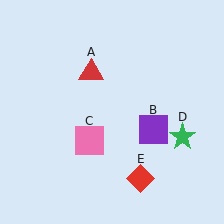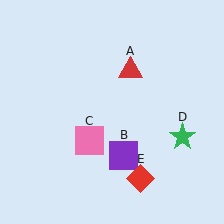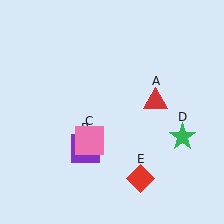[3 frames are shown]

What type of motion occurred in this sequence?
The red triangle (object A), purple square (object B) rotated clockwise around the center of the scene.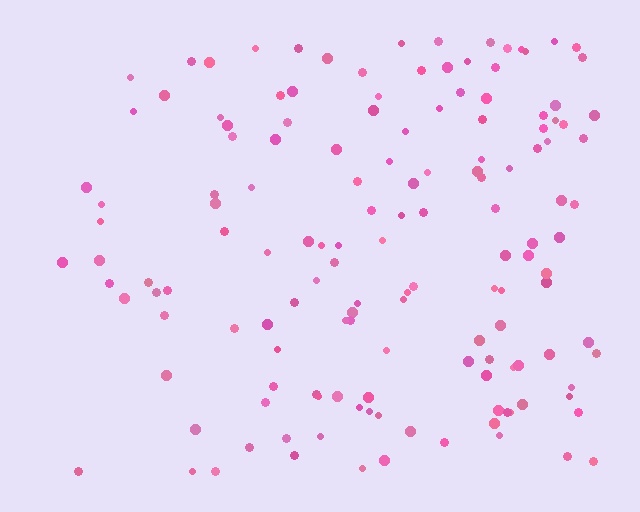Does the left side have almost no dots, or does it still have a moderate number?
Still a moderate number, just noticeably fewer than the right.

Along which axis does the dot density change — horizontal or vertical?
Horizontal.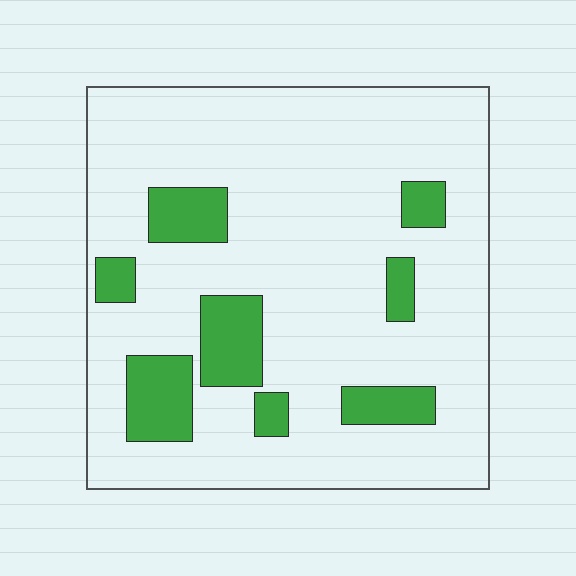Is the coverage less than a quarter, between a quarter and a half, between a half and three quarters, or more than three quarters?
Less than a quarter.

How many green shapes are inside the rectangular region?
8.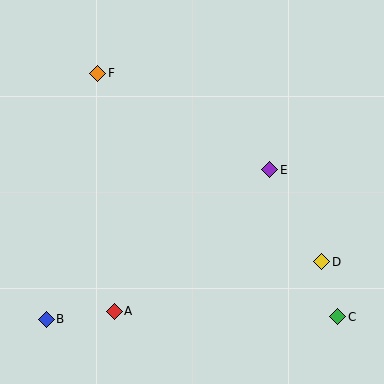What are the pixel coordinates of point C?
Point C is at (338, 317).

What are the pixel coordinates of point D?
Point D is at (322, 262).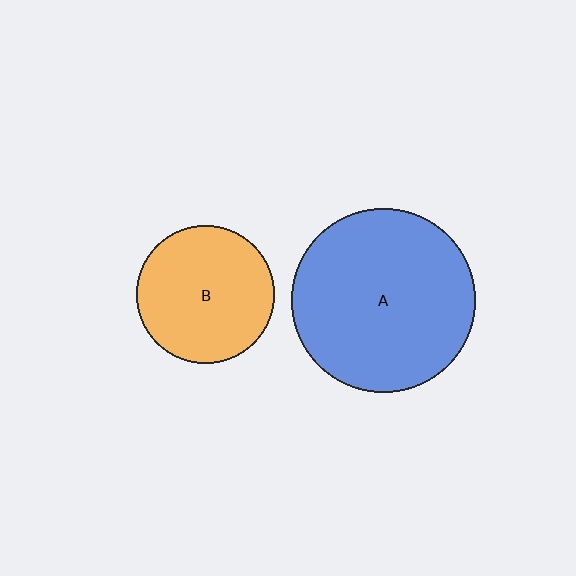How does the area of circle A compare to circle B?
Approximately 1.8 times.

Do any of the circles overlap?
No, none of the circles overlap.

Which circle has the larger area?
Circle A (blue).